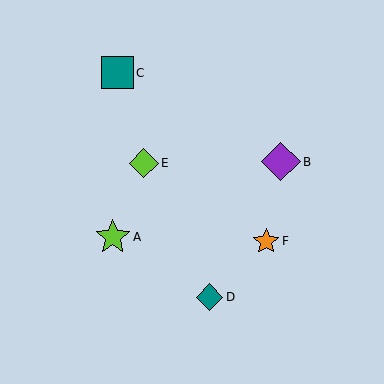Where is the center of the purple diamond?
The center of the purple diamond is at (281, 162).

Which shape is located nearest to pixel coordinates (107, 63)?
The teal square (labeled C) at (117, 73) is nearest to that location.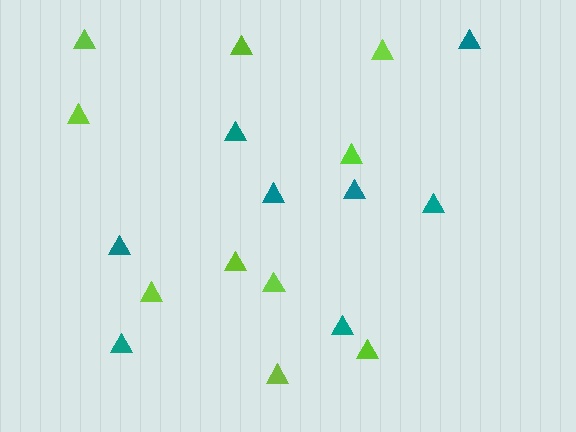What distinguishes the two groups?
There are 2 groups: one group of lime triangles (10) and one group of teal triangles (8).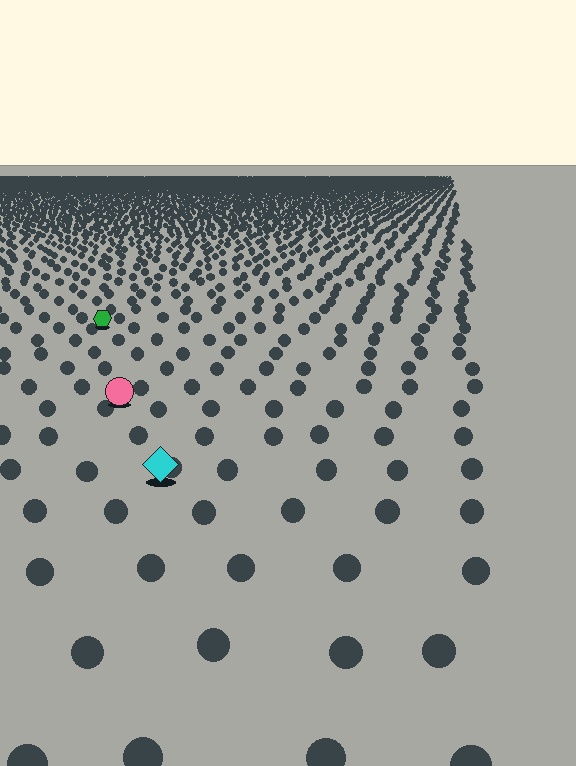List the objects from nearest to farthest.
From nearest to farthest: the cyan diamond, the pink circle, the green hexagon.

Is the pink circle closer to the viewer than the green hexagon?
Yes. The pink circle is closer — you can tell from the texture gradient: the ground texture is coarser near it.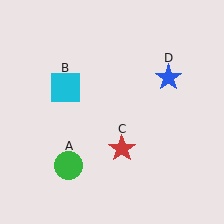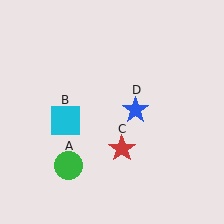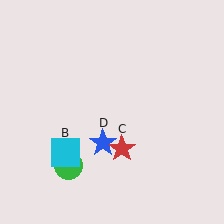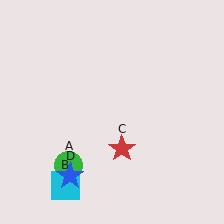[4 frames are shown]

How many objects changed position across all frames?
2 objects changed position: cyan square (object B), blue star (object D).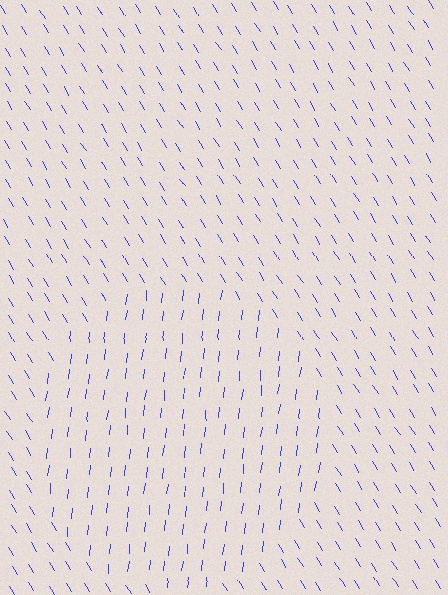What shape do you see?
I see a circle.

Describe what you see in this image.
The image is filled with small blue line segments. A circle region in the image has lines oriented differently from the surrounding lines, creating a visible texture boundary.